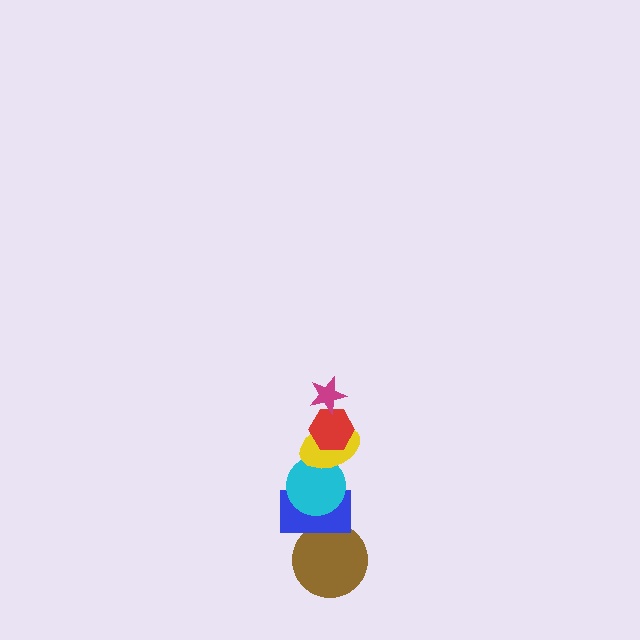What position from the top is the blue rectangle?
The blue rectangle is 5th from the top.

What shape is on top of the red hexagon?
The magenta star is on top of the red hexagon.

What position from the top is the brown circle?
The brown circle is 6th from the top.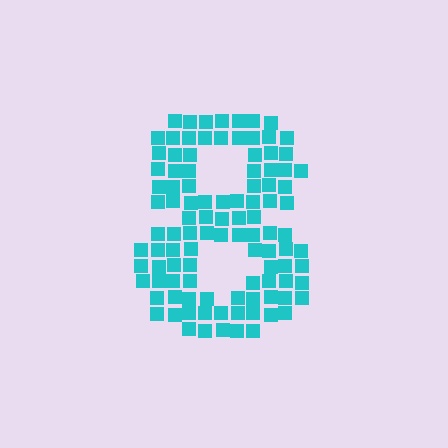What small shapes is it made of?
It is made of small squares.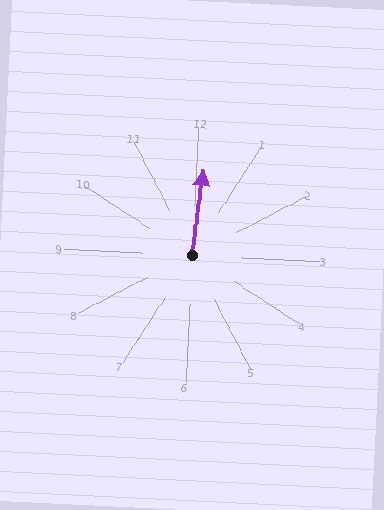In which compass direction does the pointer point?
North.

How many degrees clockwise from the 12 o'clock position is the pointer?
Approximately 5 degrees.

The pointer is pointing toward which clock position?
Roughly 12 o'clock.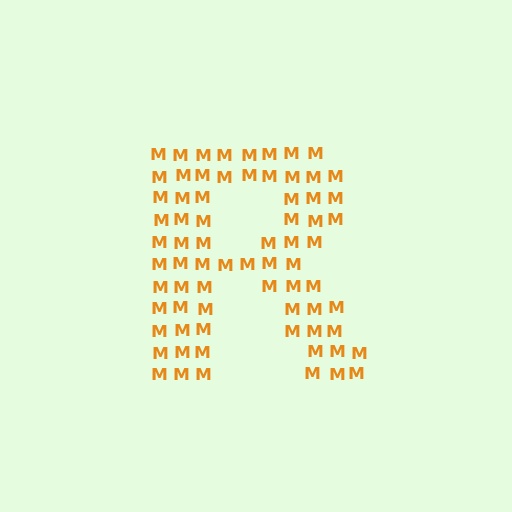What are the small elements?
The small elements are letter M's.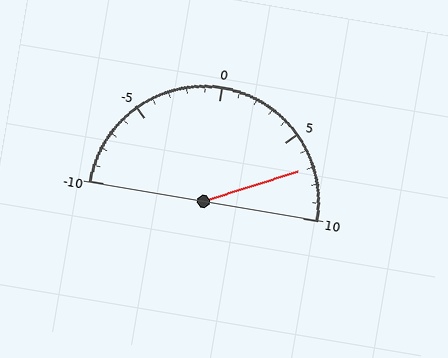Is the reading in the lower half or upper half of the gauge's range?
The reading is in the upper half of the range (-10 to 10).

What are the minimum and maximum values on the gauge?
The gauge ranges from -10 to 10.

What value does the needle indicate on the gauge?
The needle indicates approximately 7.